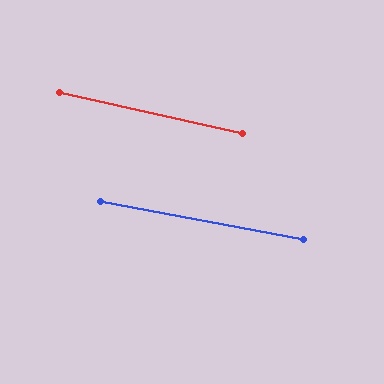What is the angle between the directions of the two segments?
Approximately 2 degrees.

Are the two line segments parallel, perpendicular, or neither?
Parallel — their directions differ by only 1.9°.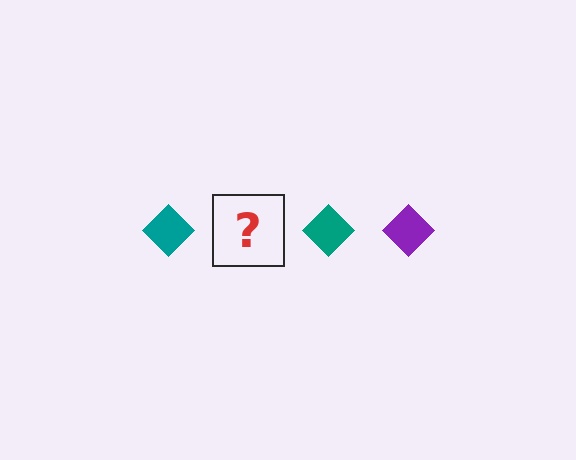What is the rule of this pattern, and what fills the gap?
The rule is that the pattern cycles through teal, purple diamonds. The gap should be filled with a purple diamond.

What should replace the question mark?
The question mark should be replaced with a purple diamond.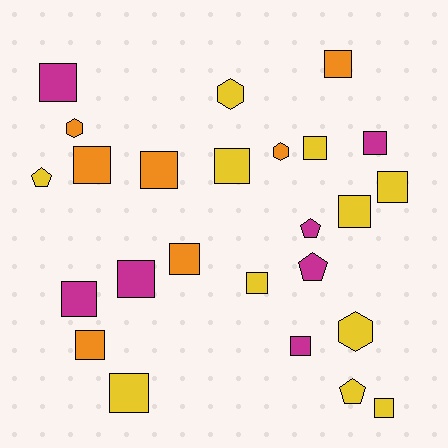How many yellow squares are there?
There are 7 yellow squares.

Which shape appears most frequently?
Square, with 17 objects.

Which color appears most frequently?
Yellow, with 11 objects.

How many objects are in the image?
There are 25 objects.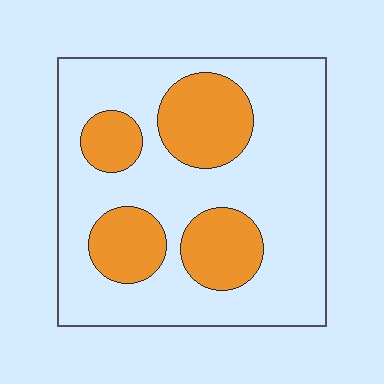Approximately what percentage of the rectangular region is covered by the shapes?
Approximately 30%.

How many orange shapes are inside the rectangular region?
4.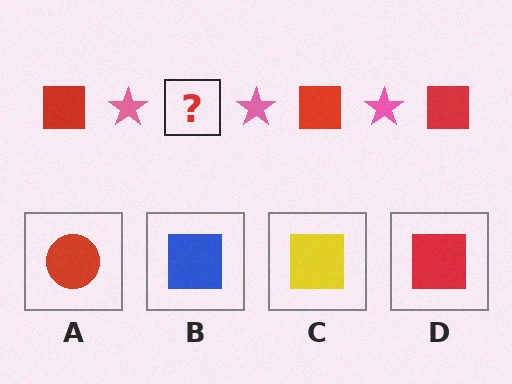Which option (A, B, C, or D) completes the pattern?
D.